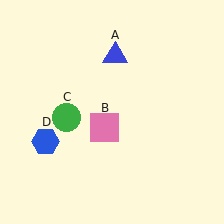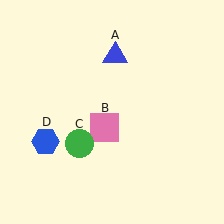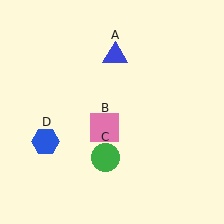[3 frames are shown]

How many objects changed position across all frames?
1 object changed position: green circle (object C).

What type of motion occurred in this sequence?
The green circle (object C) rotated counterclockwise around the center of the scene.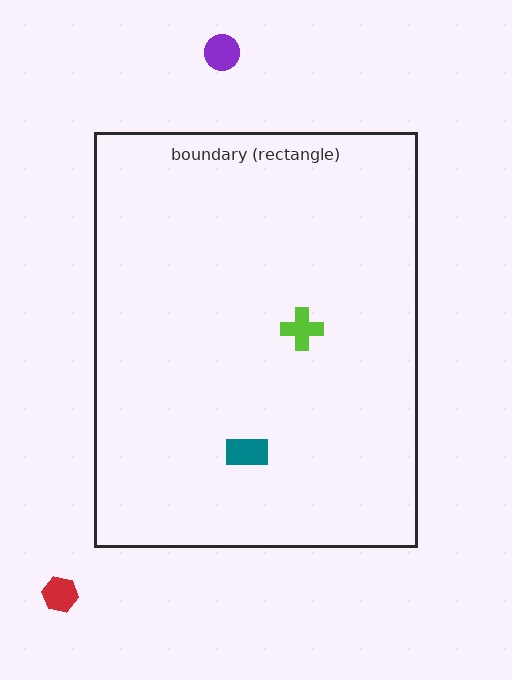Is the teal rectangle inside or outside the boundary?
Inside.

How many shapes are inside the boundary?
2 inside, 2 outside.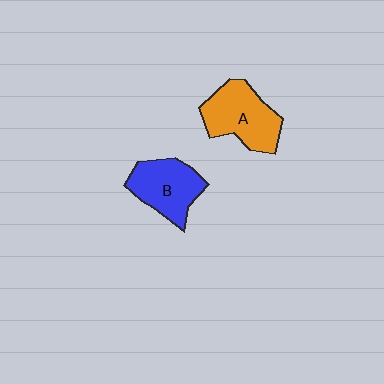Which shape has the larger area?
Shape A (orange).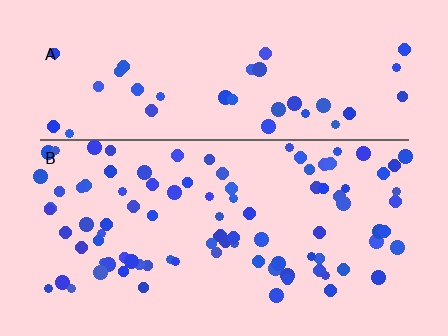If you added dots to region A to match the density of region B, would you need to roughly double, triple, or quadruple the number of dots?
Approximately double.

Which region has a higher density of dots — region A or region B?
B (the bottom).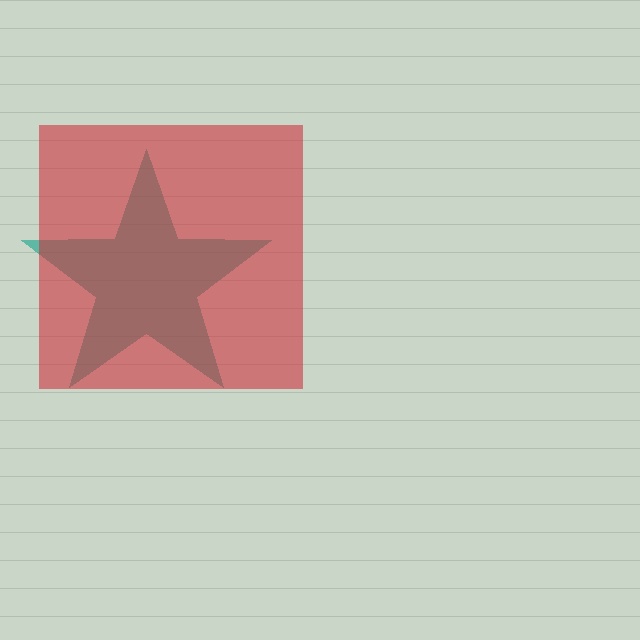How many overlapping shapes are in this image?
There are 2 overlapping shapes in the image.